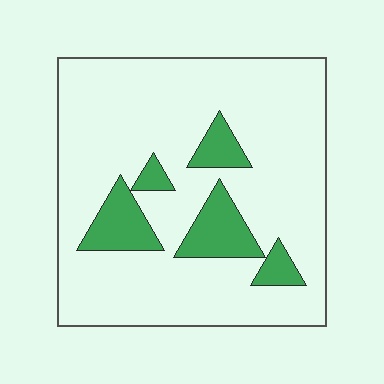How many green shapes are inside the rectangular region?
5.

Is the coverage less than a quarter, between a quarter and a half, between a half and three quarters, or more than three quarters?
Less than a quarter.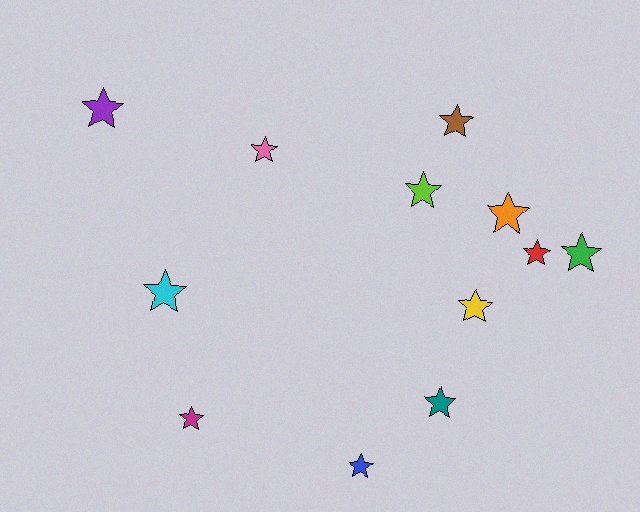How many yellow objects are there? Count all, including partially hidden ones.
There is 1 yellow object.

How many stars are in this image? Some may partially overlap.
There are 12 stars.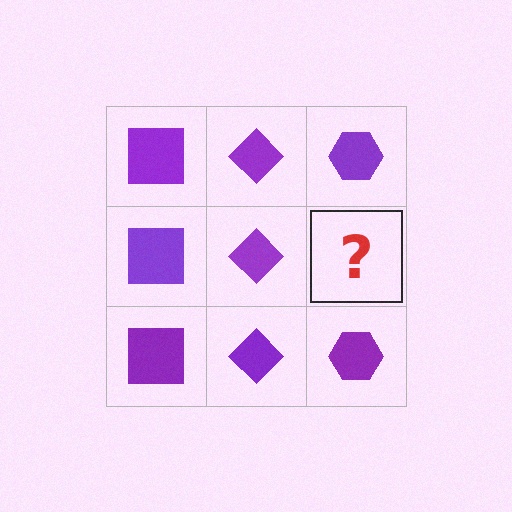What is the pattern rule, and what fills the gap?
The rule is that each column has a consistent shape. The gap should be filled with a purple hexagon.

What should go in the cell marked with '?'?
The missing cell should contain a purple hexagon.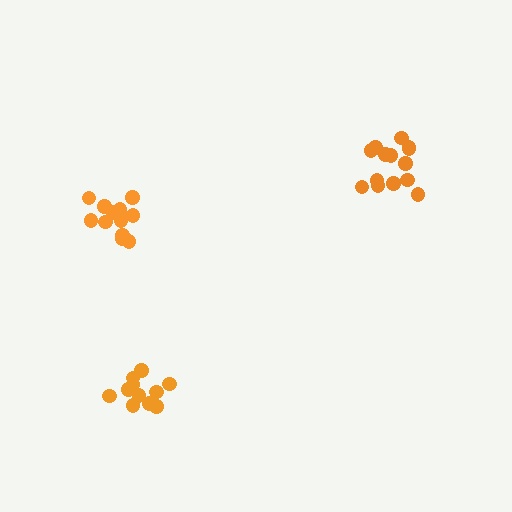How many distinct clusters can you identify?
There are 3 distinct clusters.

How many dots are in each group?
Group 1: 14 dots, Group 2: 11 dots, Group 3: 13 dots (38 total).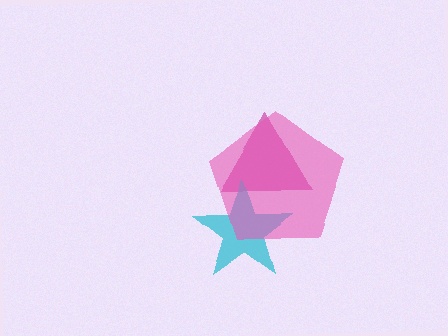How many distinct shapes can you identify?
There are 3 distinct shapes: a magenta triangle, a cyan star, a pink pentagon.